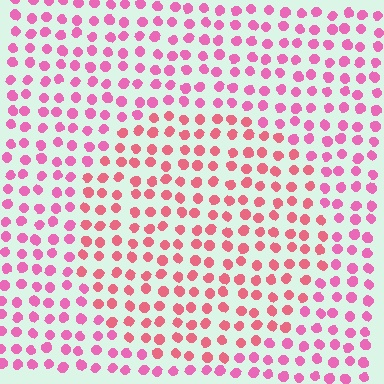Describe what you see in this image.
The image is filled with small pink elements in a uniform arrangement. A circle-shaped region is visible where the elements are tinted to a slightly different hue, forming a subtle color boundary.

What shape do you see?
I see a circle.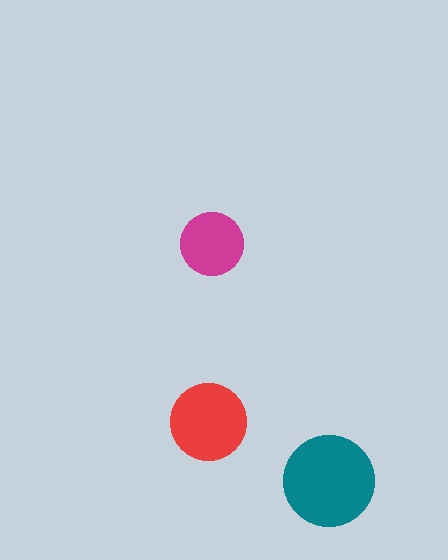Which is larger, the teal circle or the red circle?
The teal one.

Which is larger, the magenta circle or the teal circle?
The teal one.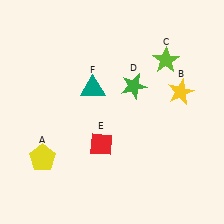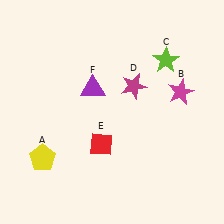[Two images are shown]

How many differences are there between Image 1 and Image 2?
There are 3 differences between the two images.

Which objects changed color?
B changed from yellow to magenta. D changed from green to magenta. F changed from teal to purple.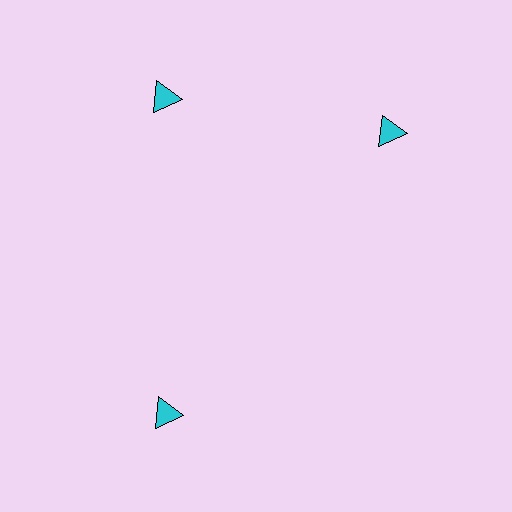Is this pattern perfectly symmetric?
No. The 3 cyan triangles are arranged in a ring, but one element near the 3 o'clock position is rotated out of alignment along the ring, breaking the 3-fold rotational symmetry.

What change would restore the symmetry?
The symmetry would be restored by rotating it back into even spacing with its neighbors so that all 3 triangles sit at equal angles and equal distance from the center.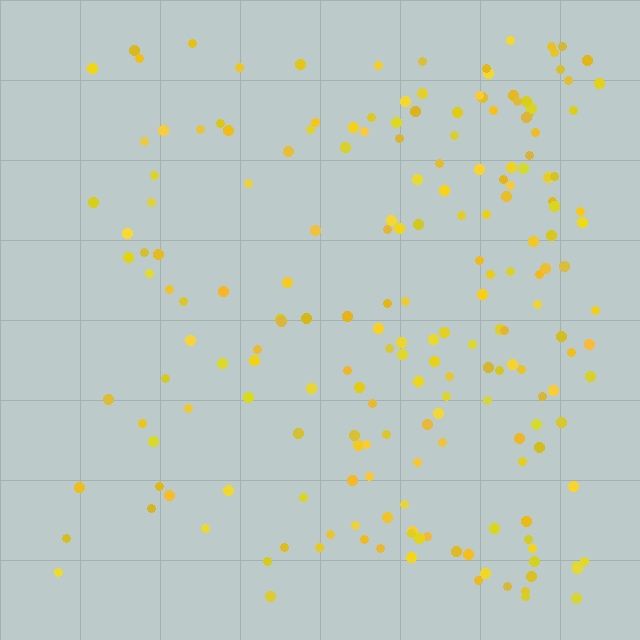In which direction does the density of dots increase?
From left to right, with the right side densest.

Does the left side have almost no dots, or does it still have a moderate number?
Still a moderate number, just noticeably fewer than the right.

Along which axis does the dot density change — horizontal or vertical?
Horizontal.